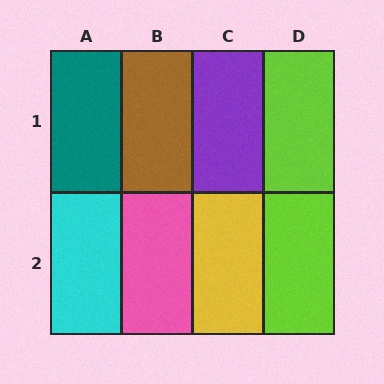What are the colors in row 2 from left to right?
Cyan, pink, yellow, lime.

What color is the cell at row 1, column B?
Brown.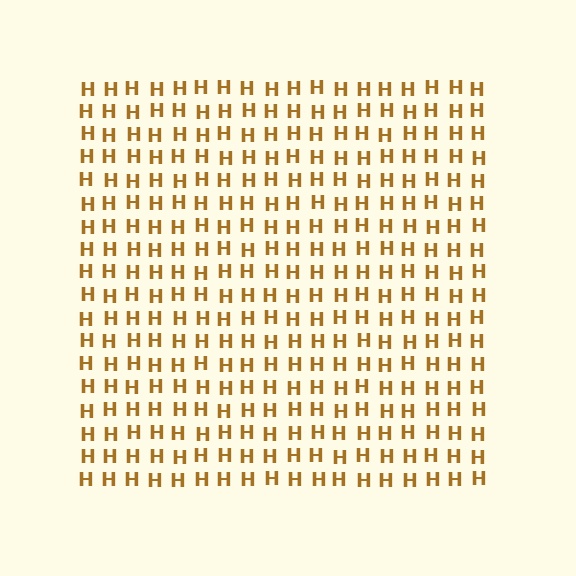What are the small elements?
The small elements are letter H's.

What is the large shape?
The large shape is a square.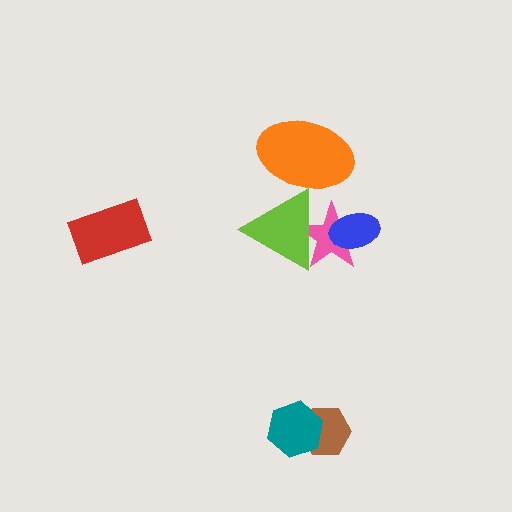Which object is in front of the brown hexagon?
The teal hexagon is in front of the brown hexagon.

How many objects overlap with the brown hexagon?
1 object overlaps with the brown hexagon.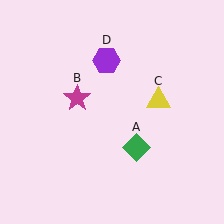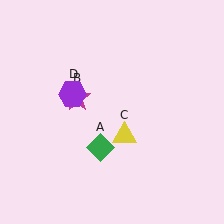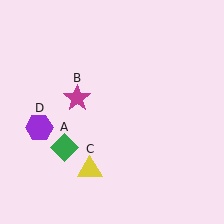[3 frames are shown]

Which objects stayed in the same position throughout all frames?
Magenta star (object B) remained stationary.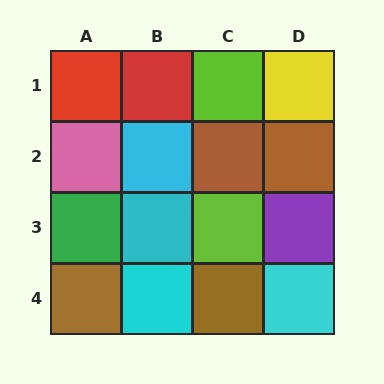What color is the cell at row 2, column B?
Cyan.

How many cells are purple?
1 cell is purple.